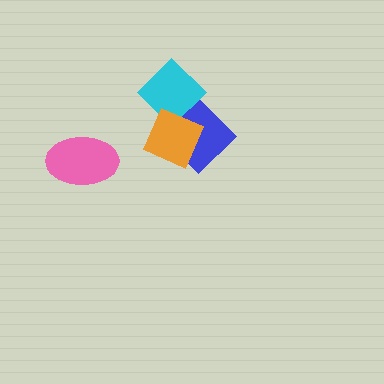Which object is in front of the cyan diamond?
The orange diamond is in front of the cyan diamond.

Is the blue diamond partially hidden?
Yes, it is partially covered by another shape.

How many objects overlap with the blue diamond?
2 objects overlap with the blue diamond.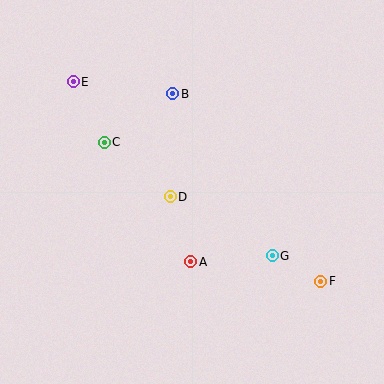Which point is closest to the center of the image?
Point D at (170, 197) is closest to the center.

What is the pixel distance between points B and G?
The distance between B and G is 190 pixels.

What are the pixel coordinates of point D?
Point D is at (170, 197).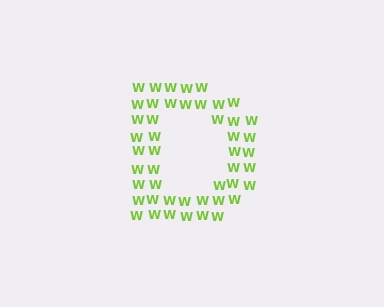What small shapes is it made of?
It is made of small letter W's.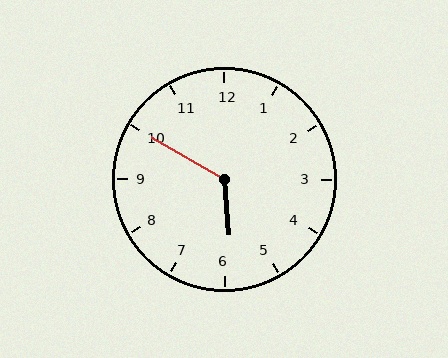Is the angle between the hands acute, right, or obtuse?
It is obtuse.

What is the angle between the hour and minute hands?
Approximately 125 degrees.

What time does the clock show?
5:50.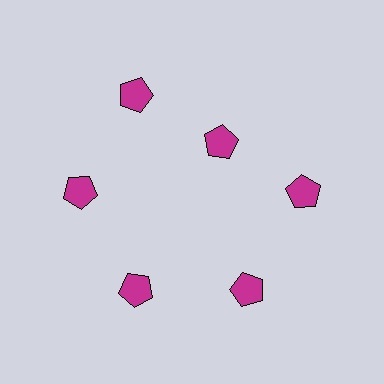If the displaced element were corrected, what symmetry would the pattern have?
It would have 6-fold rotational symmetry — the pattern would map onto itself every 60 degrees.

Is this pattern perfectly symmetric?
No. The 6 magenta pentagons are arranged in a ring, but one element near the 1 o'clock position is pulled inward toward the center, breaking the 6-fold rotational symmetry.